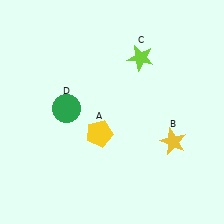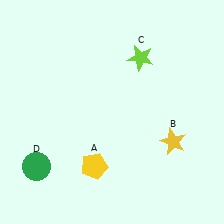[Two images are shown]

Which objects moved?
The objects that moved are: the yellow pentagon (A), the green circle (D).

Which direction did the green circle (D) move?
The green circle (D) moved down.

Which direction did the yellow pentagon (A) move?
The yellow pentagon (A) moved down.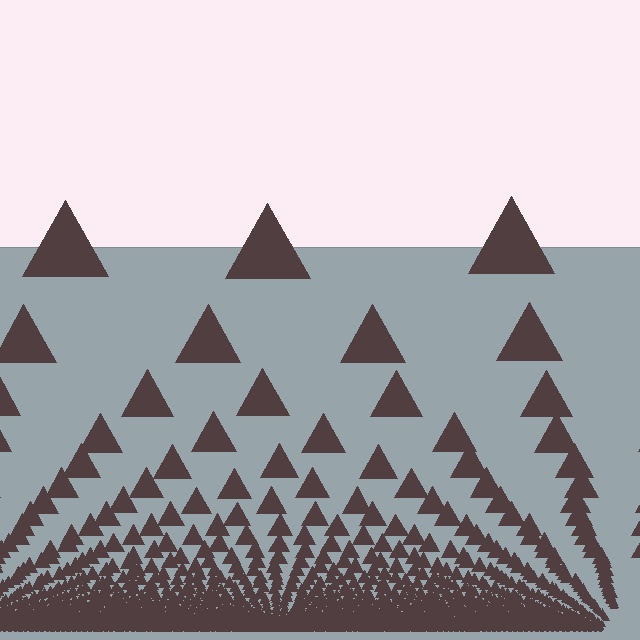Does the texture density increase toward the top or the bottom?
Density increases toward the bottom.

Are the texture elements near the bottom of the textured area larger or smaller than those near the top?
Smaller. The gradient is inverted — elements near the bottom are smaller and denser.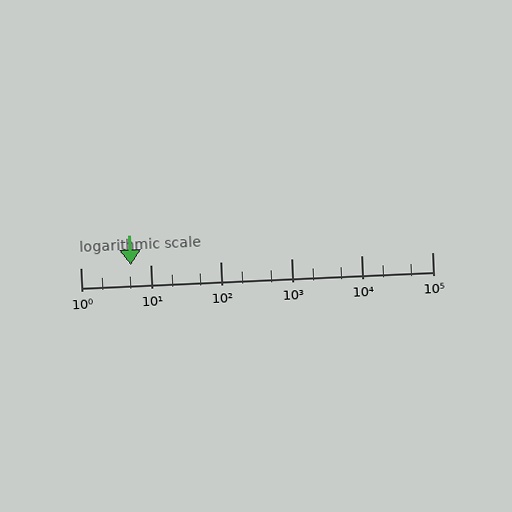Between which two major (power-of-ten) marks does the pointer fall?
The pointer is between 1 and 10.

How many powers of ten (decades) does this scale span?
The scale spans 5 decades, from 1 to 100000.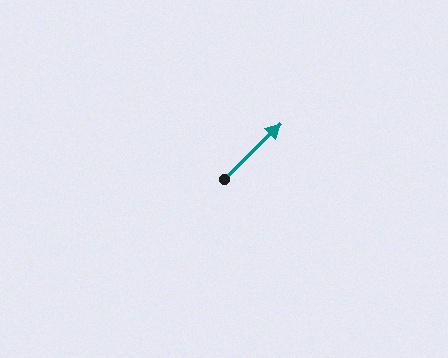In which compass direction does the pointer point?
Northeast.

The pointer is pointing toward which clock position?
Roughly 2 o'clock.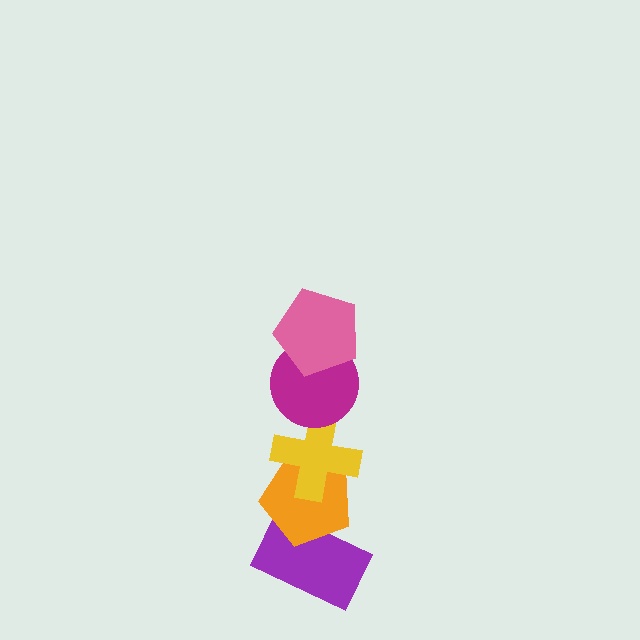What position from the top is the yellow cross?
The yellow cross is 3rd from the top.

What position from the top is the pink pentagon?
The pink pentagon is 1st from the top.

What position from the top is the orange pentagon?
The orange pentagon is 4th from the top.